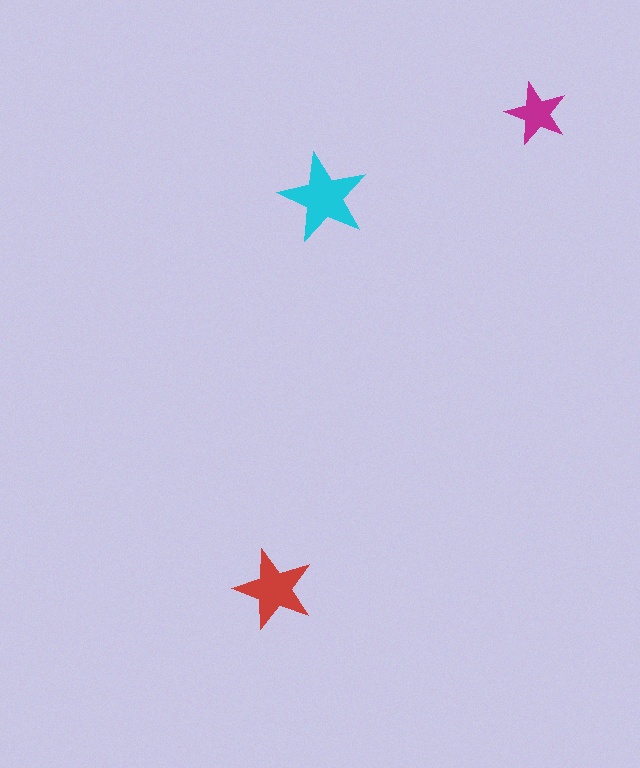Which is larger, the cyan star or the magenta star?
The cyan one.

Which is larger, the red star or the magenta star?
The red one.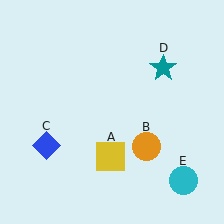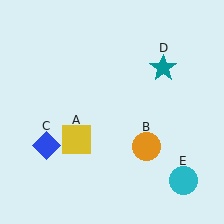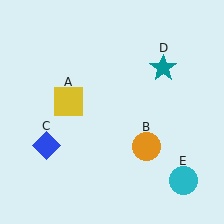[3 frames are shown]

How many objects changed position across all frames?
1 object changed position: yellow square (object A).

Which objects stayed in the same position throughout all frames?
Orange circle (object B) and blue diamond (object C) and teal star (object D) and cyan circle (object E) remained stationary.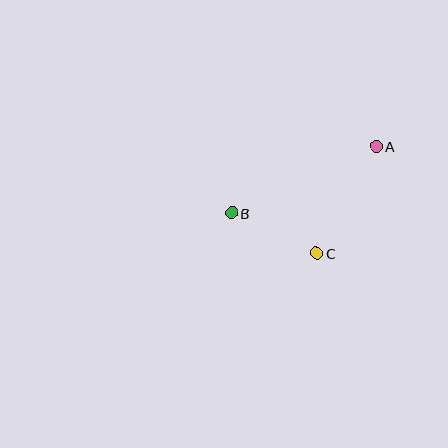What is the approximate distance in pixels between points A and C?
The distance between A and C is approximately 122 pixels.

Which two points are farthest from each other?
Points A and B are farthest from each other.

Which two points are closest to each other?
Points B and C are closest to each other.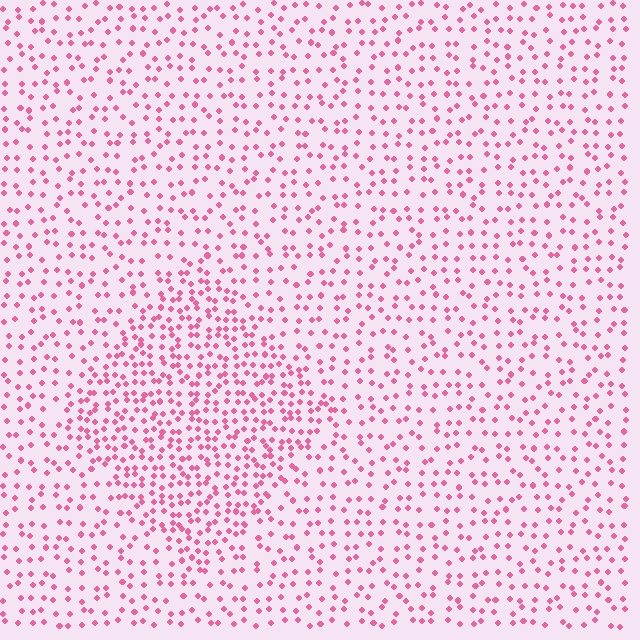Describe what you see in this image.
The image contains small pink elements arranged at two different densities. A diamond-shaped region is visible where the elements are more densely packed than the surrounding area.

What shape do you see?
I see a diamond.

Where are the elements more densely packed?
The elements are more densely packed inside the diamond boundary.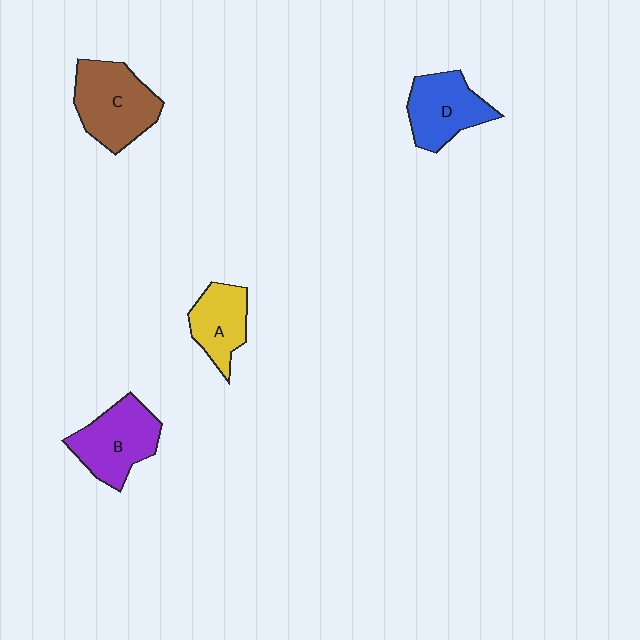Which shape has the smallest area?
Shape A (yellow).